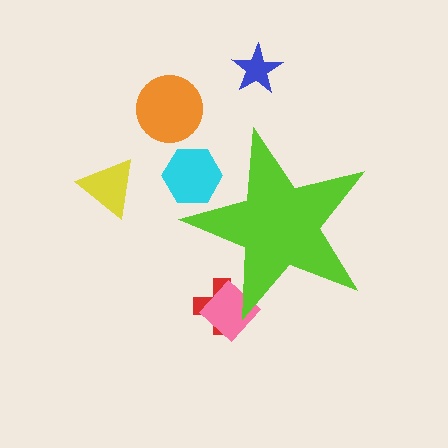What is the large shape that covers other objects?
A lime star.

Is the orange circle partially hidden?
No, the orange circle is fully visible.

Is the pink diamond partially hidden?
Yes, the pink diamond is partially hidden behind the lime star.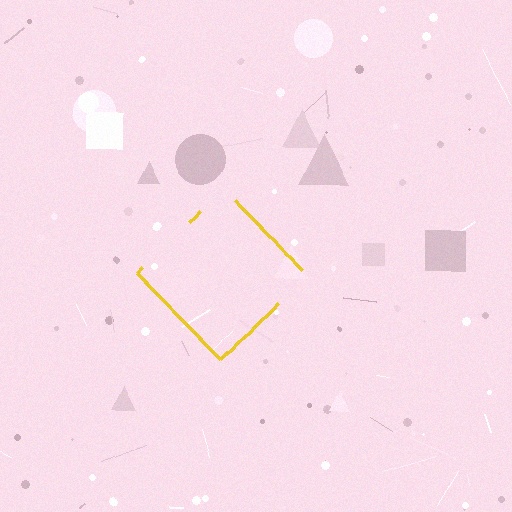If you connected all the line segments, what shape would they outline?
They would outline a diamond.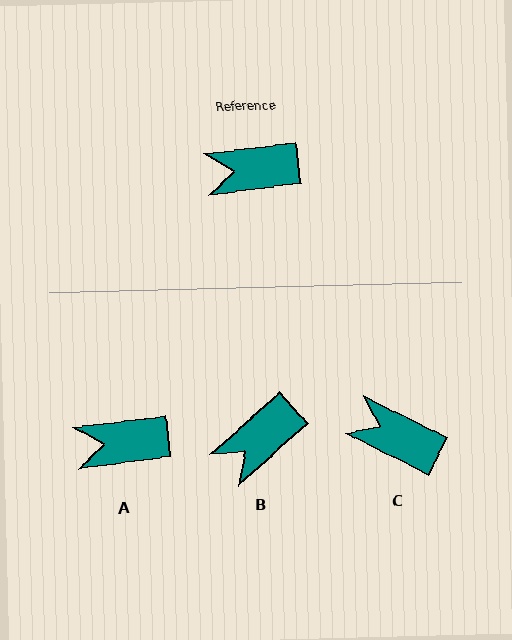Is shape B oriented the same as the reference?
No, it is off by about 35 degrees.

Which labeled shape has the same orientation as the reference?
A.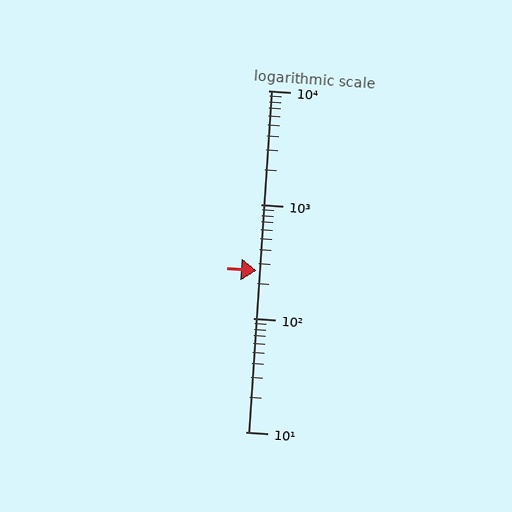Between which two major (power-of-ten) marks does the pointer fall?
The pointer is between 100 and 1000.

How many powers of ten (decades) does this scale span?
The scale spans 3 decades, from 10 to 10000.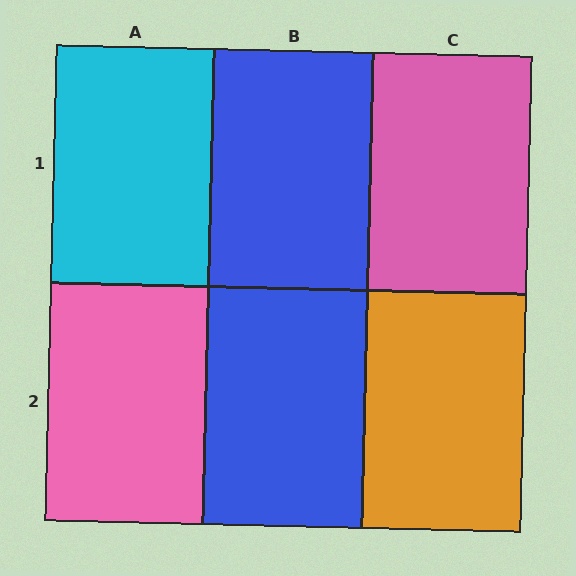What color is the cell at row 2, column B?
Blue.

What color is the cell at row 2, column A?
Pink.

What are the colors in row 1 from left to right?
Cyan, blue, pink.